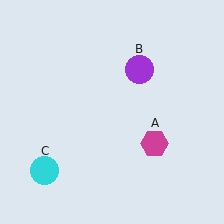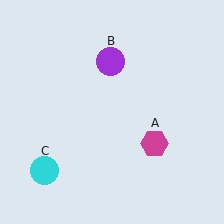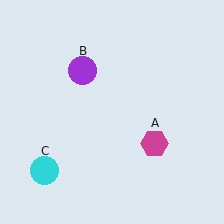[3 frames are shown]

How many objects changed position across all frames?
1 object changed position: purple circle (object B).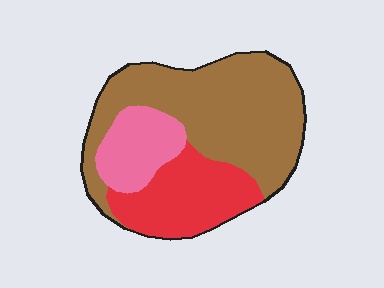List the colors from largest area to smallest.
From largest to smallest: brown, red, pink.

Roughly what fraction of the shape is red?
Red covers 27% of the shape.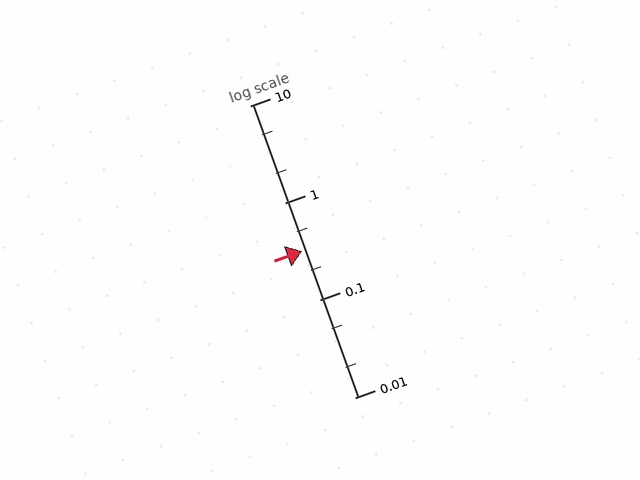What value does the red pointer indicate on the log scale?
The pointer indicates approximately 0.32.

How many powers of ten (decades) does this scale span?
The scale spans 3 decades, from 0.01 to 10.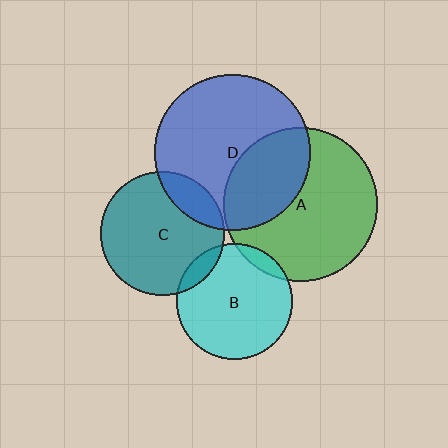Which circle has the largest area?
Circle D (blue).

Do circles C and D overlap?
Yes.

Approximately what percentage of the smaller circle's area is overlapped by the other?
Approximately 15%.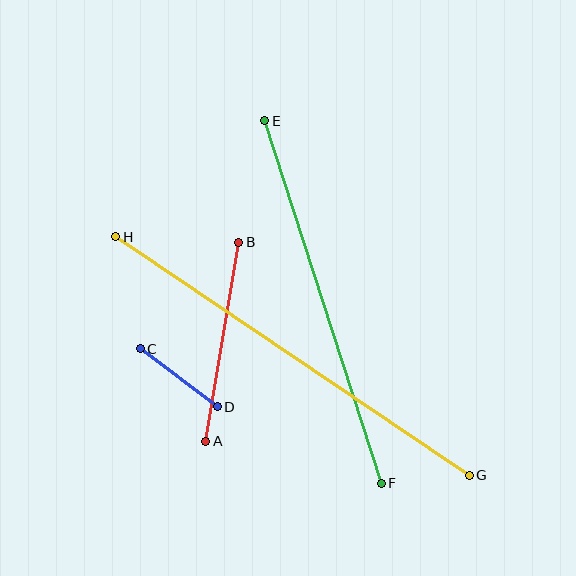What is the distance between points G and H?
The distance is approximately 426 pixels.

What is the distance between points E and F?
The distance is approximately 381 pixels.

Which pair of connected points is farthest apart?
Points G and H are farthest apart.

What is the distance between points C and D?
The distance is approximately 97 pixels.